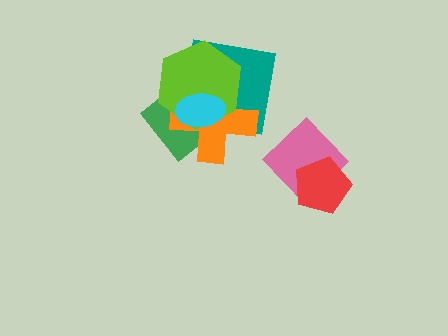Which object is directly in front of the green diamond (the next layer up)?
The orange cross is directly in front of the green diamond.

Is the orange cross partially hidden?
Yes, it is partially covered by another shape.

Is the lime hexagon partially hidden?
Yes, it is partially covered by another shape.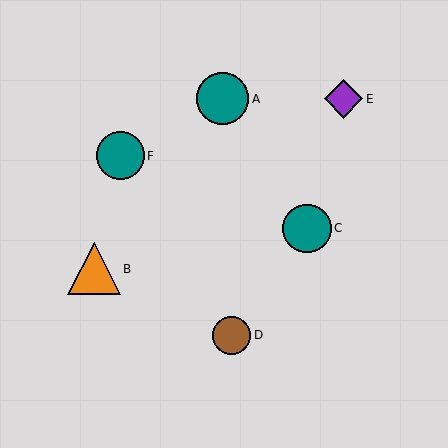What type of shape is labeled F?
Shape F is a teal circle.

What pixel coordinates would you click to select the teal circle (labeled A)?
Click at (223, 99) to select the teal circle A.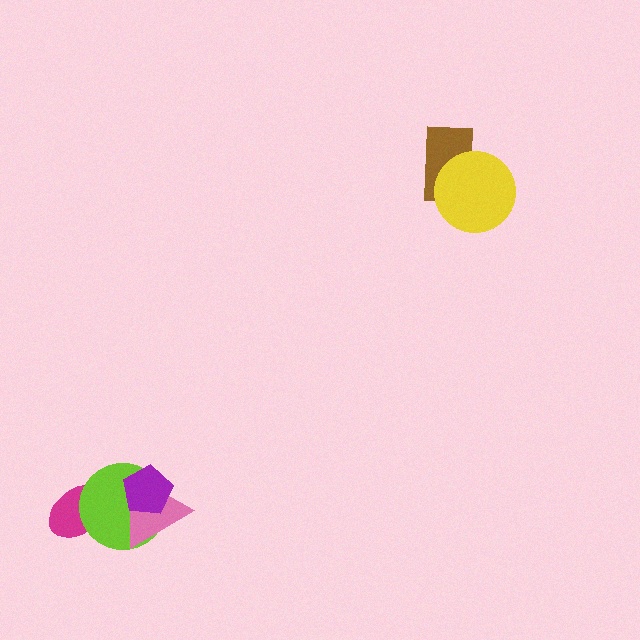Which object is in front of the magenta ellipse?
The lime circle is in front of the magenta ellipse.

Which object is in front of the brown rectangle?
The yellow circle is in front of the brown rectangle.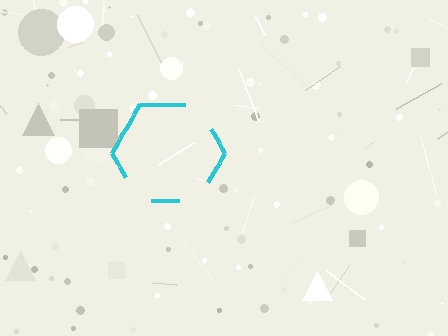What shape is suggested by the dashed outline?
The dashed outline suggests a hexagon.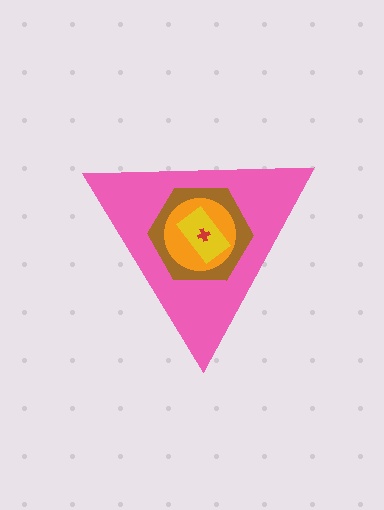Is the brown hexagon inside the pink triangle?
Yes.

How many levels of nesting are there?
5.